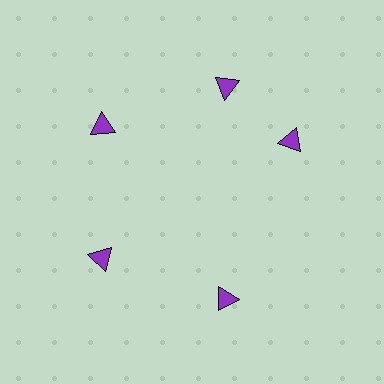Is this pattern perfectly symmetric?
No. The 5 purple triangles are arranged in a ring, but one element near the 3 o'clock position is rotated out of alignment along the ring, breaking the 5-fold rotational symmetry.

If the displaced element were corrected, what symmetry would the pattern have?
It would have 5-fold rotational symmetry — the pattern would map onto itself every 72 degrees.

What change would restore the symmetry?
The symmetry would be restored by rotating it back into even spacing with its neighbors so that all 5 triangles sit at equal angles and equal distance from the center.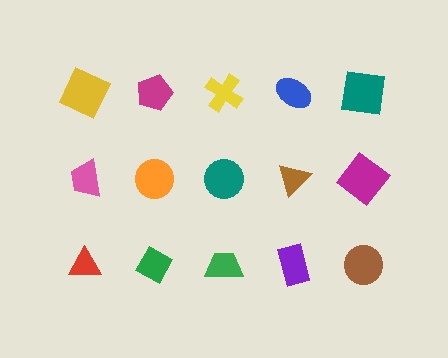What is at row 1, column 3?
A yellow cross.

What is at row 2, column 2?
An orange circle.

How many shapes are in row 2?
5 shapes.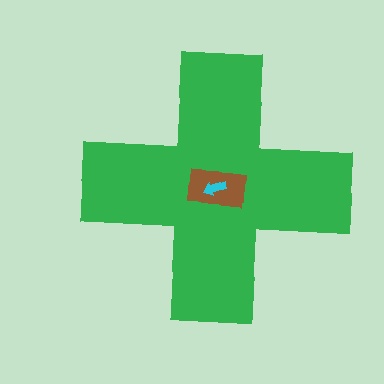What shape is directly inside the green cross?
The brown rectangle.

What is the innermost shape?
The cyan arrow.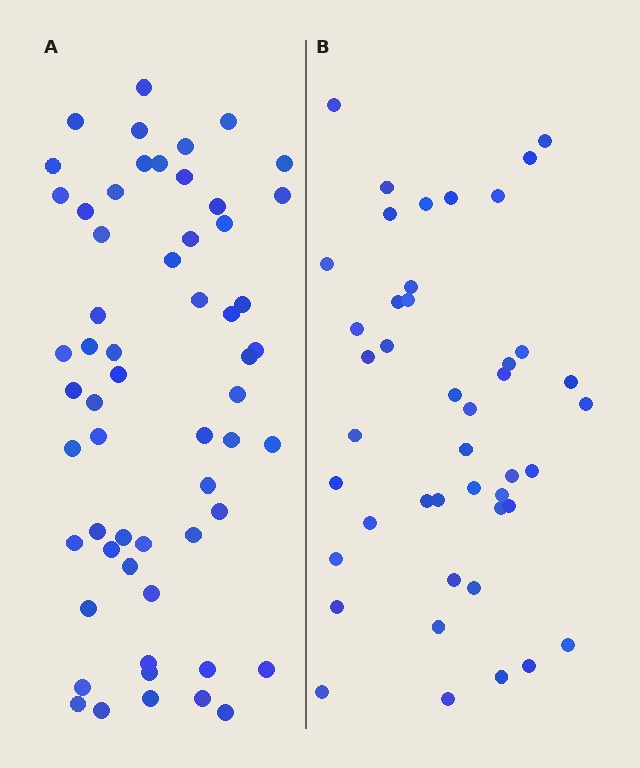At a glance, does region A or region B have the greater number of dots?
Region A (the left region) has more dots.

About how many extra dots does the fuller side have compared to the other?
Region A has approximately 15 more dots than region B.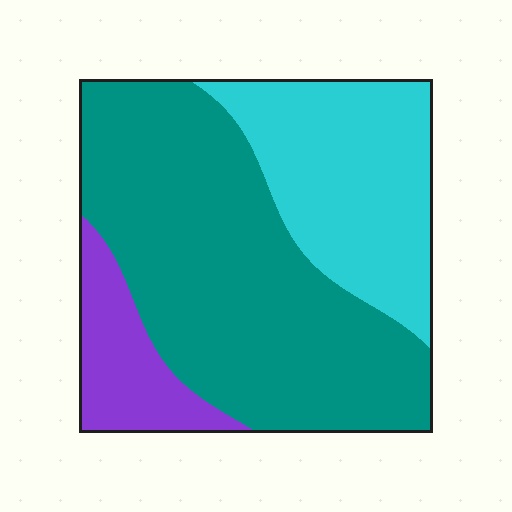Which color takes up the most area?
Teal, at roughly 55%.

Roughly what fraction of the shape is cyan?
Cyan covers around 30% of the shape.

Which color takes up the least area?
Purple, at roughly 15%.